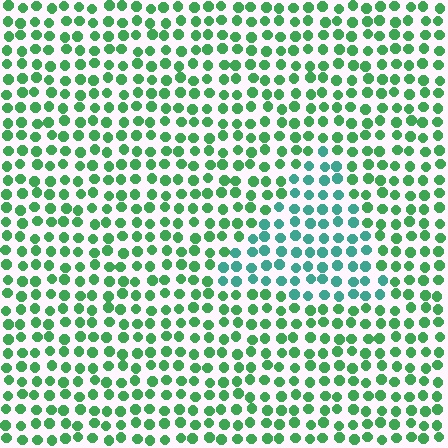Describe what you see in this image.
The image is filled with small green elements in a uniform arrangement. A triangle-shaped region is visible where the elements are tinted to a slightly different hue, forming a subtle color boundary.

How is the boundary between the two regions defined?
The boundary is defined purely by a slight shift in hue (about 36 degrees). Spacing, size, and orientation are identical on both sides.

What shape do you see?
I see a triangle.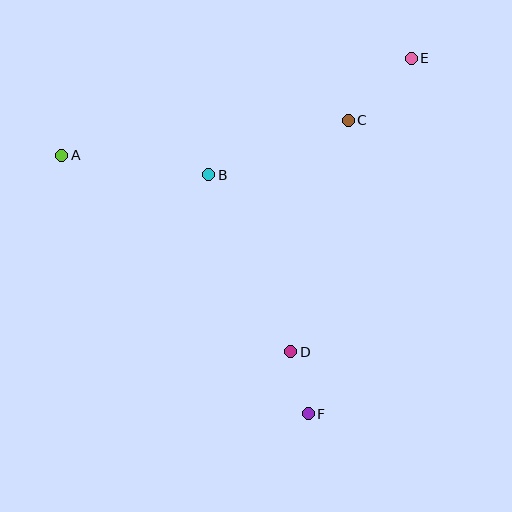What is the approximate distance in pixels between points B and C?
The distance between B and C is approximately 150 pixels.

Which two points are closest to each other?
Points D and F are closest to each other.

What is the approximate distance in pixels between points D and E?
The distance between D and E is approximately 317 pixels.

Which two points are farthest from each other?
Points E and F are farthest from each other.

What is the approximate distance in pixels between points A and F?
The distance between A and F is approximately 356 pixels.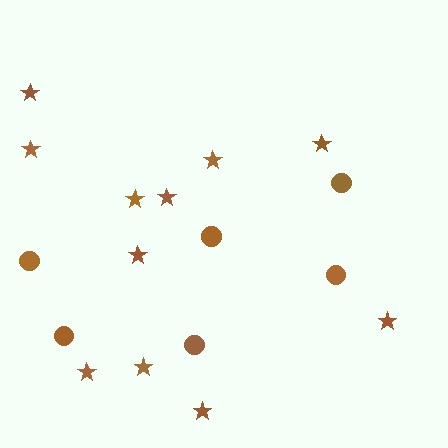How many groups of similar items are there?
There are 2 groups: one group of circles (6) and one group of stars (11).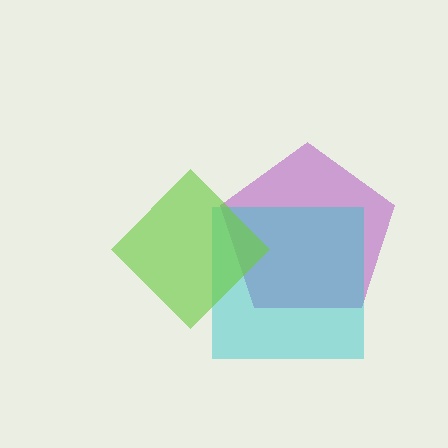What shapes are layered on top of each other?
The layered shapes are: a purple pentagon, a cyan square, a lime diamond.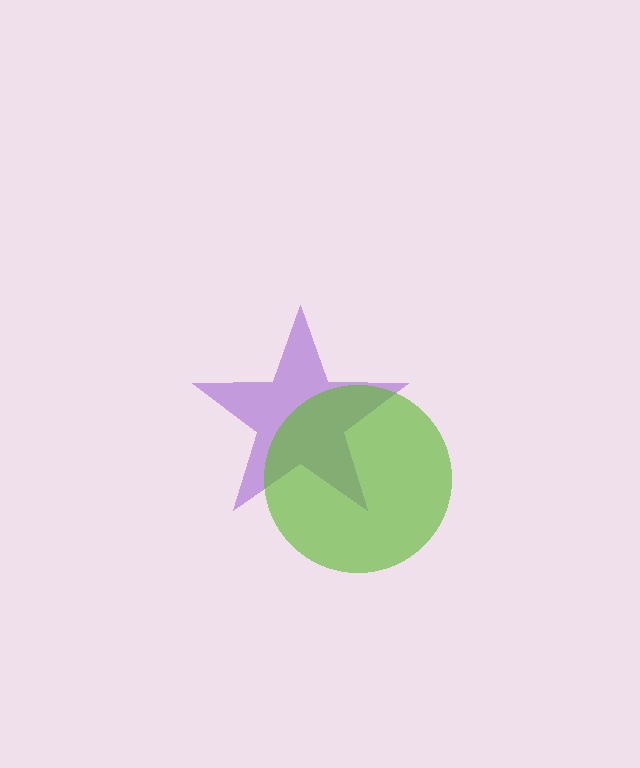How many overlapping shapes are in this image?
There are 2 overlapping shapes in the image.